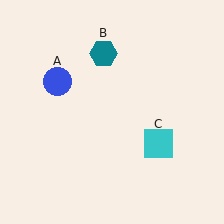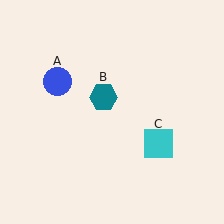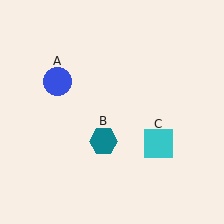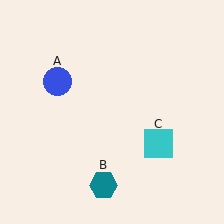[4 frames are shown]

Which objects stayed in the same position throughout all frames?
Blue circle (object A) and cyan square (object C) remained stationary.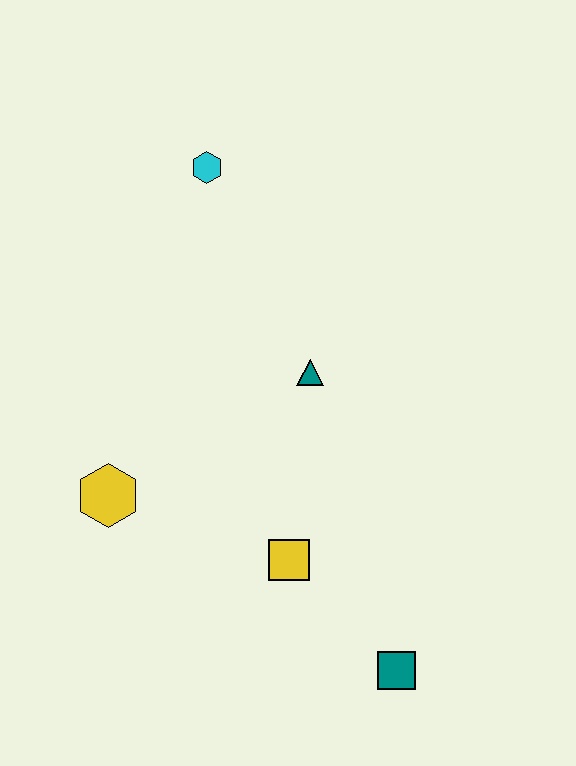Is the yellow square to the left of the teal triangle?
Yes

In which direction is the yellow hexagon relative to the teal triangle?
The yellow hexagon is to the left of the teal triangle.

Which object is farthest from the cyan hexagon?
The teal square is farthest from the cyan hexagon.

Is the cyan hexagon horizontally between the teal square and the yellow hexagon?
Yes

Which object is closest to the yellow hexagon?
The yellow square is closest to the yellow hexagon.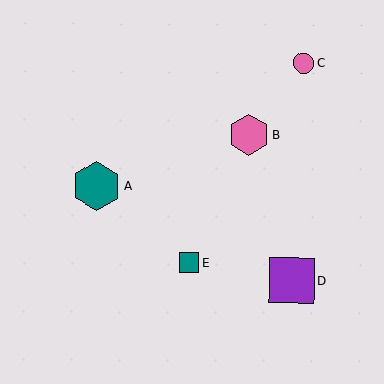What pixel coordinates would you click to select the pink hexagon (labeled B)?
Click at (249, 135) to select the pink hexagon B.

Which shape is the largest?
The teal hexagon (labeled A) is the largest.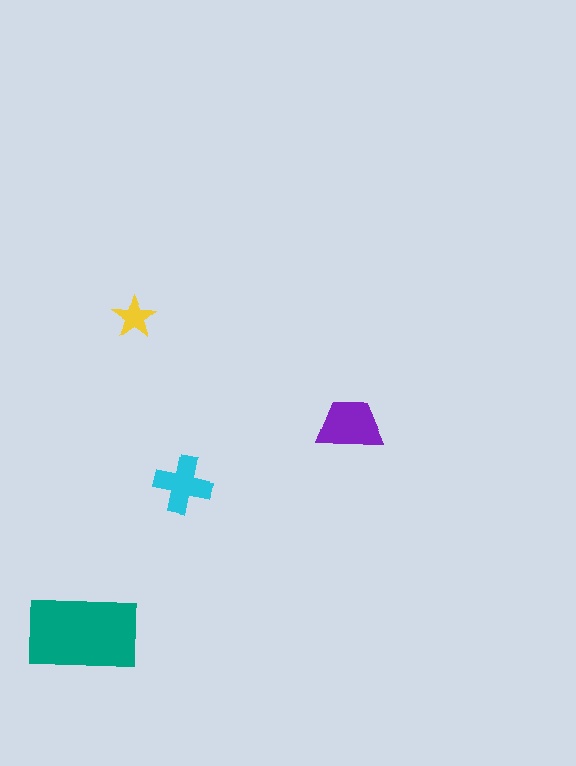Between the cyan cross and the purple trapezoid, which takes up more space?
The purple trapezoid.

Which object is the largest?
The teal rectangle.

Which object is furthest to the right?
The purple trapezoid is rightmost.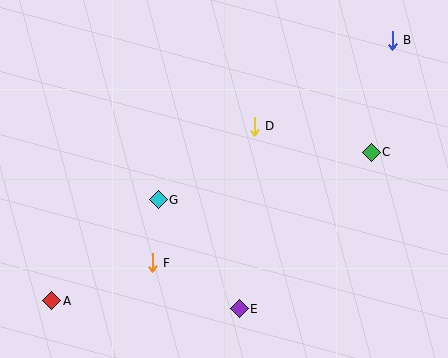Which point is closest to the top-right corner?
Point B is closest to the top-right corner.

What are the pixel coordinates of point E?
Point E is at (239, 309).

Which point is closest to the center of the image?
Point D at (254, 126) is closest to the center.